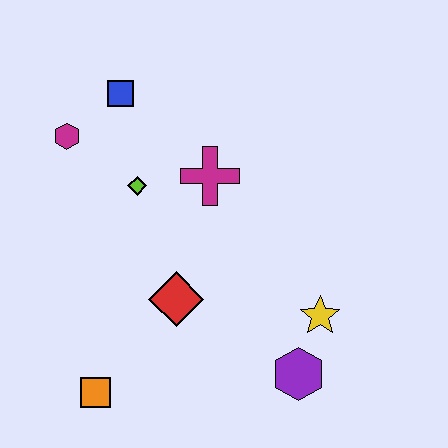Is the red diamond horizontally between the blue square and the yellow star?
Yes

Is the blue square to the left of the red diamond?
Yes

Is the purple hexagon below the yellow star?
Yes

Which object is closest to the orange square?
The red diamond is closest to the orange square.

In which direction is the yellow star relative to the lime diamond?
The yellow star is to the right of the lime diamond.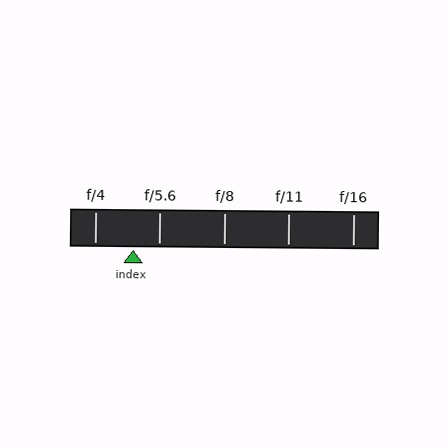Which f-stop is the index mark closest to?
The index mark is closest to f/5.6.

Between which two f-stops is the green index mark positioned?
The index mark is between f/4 and f/5.6.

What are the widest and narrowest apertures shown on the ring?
The widest aperture shown is f/4 and the narrowest is f/16.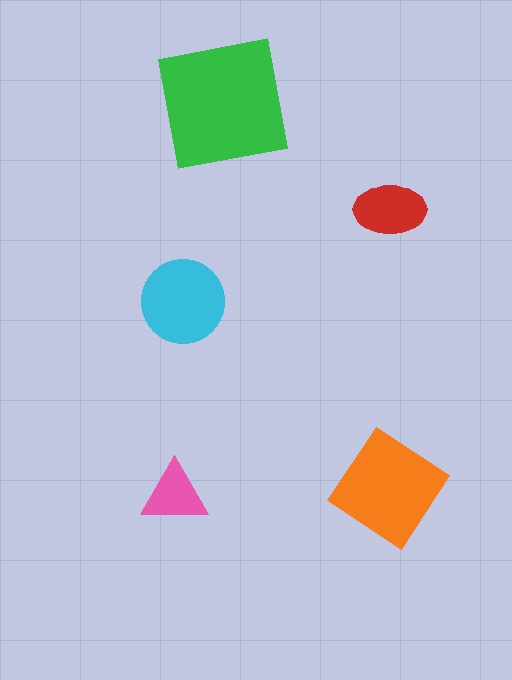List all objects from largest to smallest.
The green square, the orange diamond, the cyan circle, the red ellipse, the pink triangle.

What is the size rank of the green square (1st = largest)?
1st.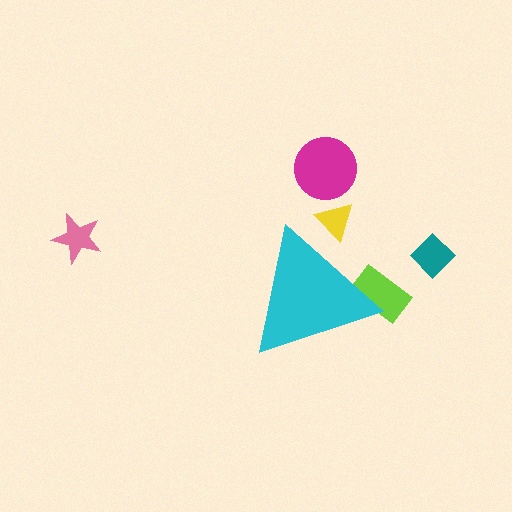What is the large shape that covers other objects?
A cyan triangle.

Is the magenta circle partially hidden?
No, the magenta circle is fully visible.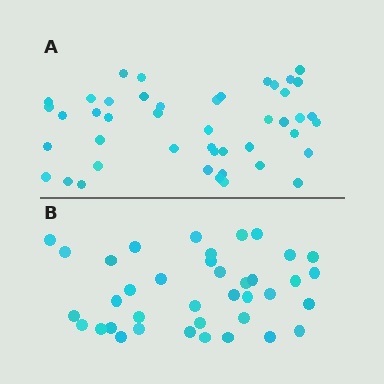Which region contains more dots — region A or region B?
Region A (the top region) has more dots.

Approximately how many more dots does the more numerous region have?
Region A has roughly 8 or so more dots than region B.